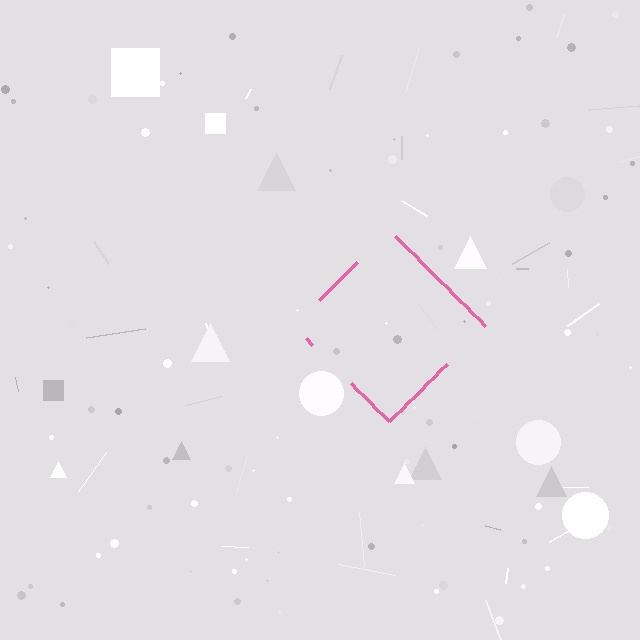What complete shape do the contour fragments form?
The contour fragments form a diamond.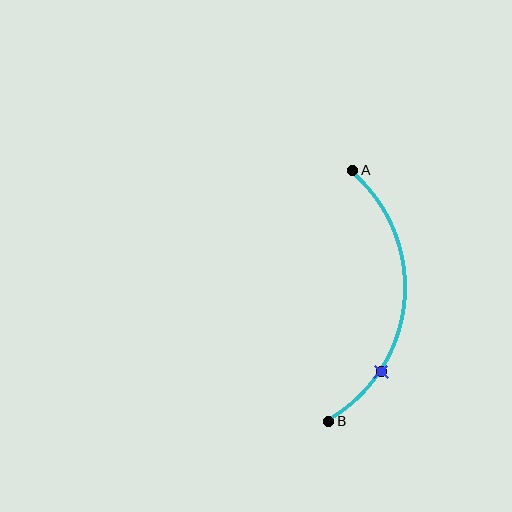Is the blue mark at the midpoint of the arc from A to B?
No. The blue mark lies on the arc but is closer to endpoint B. The arc midpoint would be at the point on the curve equidistant along the arc from both A and B.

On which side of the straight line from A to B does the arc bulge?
The arc bulges to the right of the straight line connecting A and B.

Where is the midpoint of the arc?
The arc midpoint is the point on the curve farthest from the straight line joining A and B. It sits to the right of that line.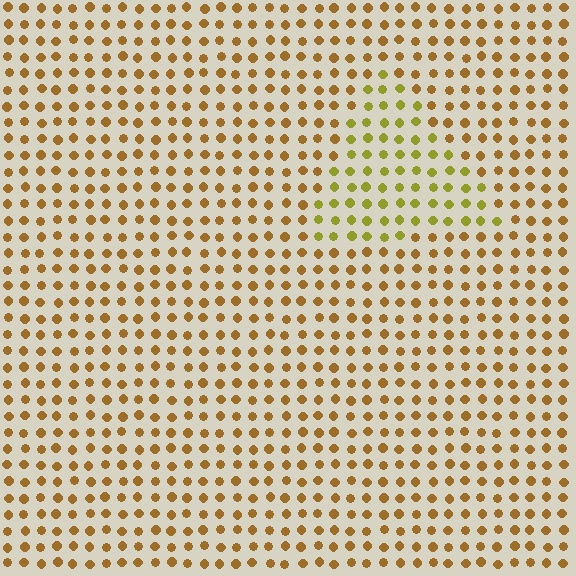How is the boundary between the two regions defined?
The boundary is defined purely by a slight shift in hue (about 31 degrees). Spacing, size, and orientation are identical on both sides.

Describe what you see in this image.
The image is filled with small brown elements in a uniform arrangement. A triangle-shaped region is visible where the elements are tinted to a slightly different hue, forming a subtle color boundary.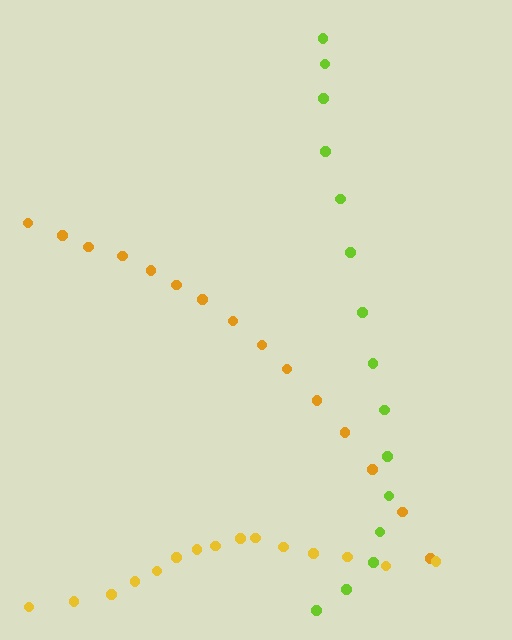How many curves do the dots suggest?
There are 3 distinct paths.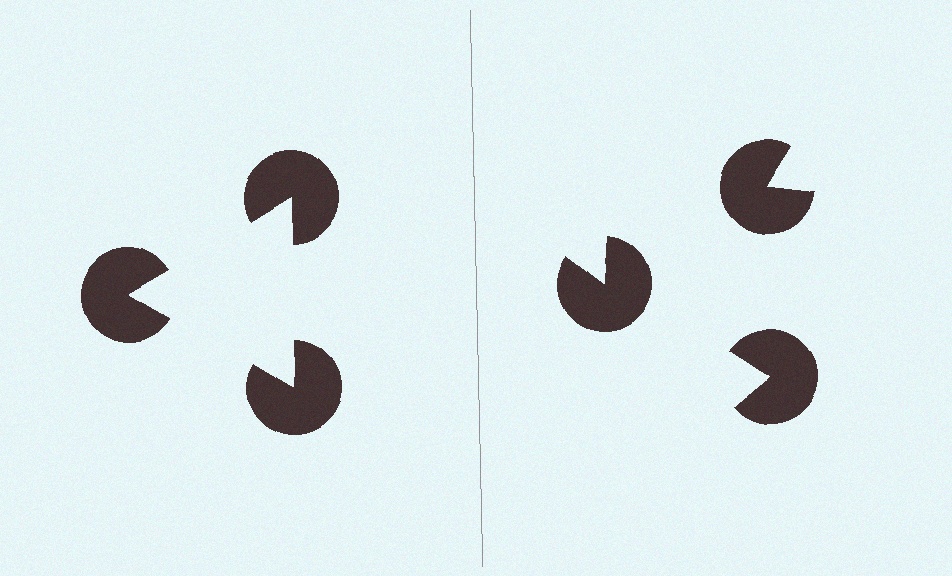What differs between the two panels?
The pac-man discs are positioned identically on both sides; only the wedge orientations differ. On the left they align to a triangle; on the right they are misaligned.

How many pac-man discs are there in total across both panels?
6 — 3 on each side.